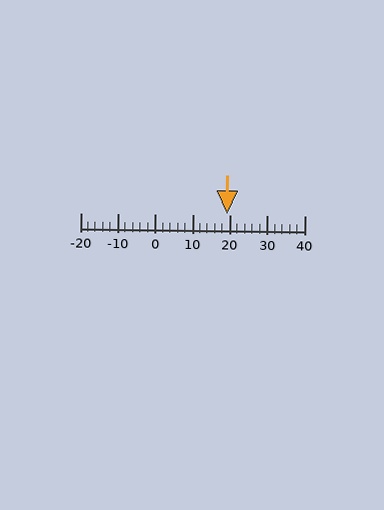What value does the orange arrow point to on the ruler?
The orange arrow points to approximately 19.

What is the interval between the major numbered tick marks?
The major tick marks are spaced 10 units apart.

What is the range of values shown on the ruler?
The ruler shows values from -20 to 40.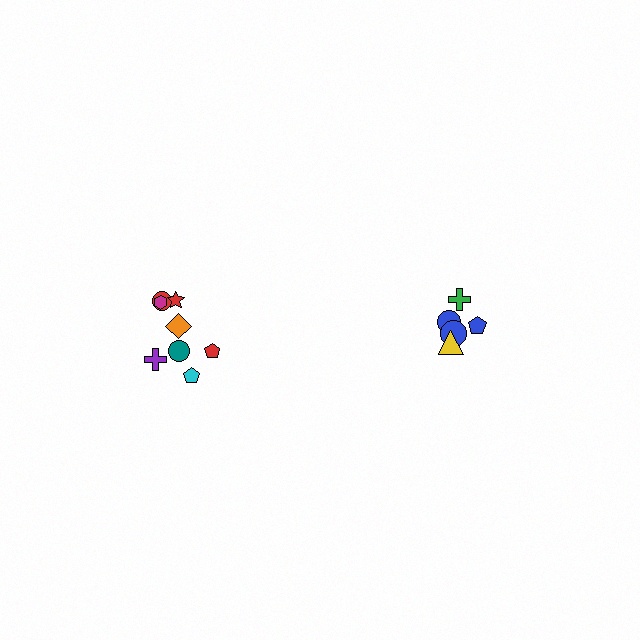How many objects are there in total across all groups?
There are 13 objects.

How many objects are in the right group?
There are 5 objects.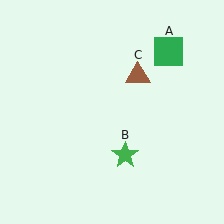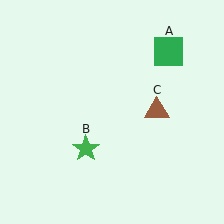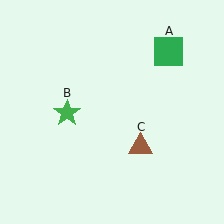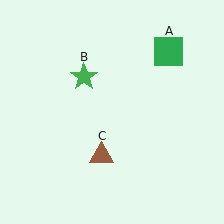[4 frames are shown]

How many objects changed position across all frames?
2 objects changed position: green star (object B), brown triangle (object C).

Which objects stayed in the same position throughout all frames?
Green square (object A) remained stationary.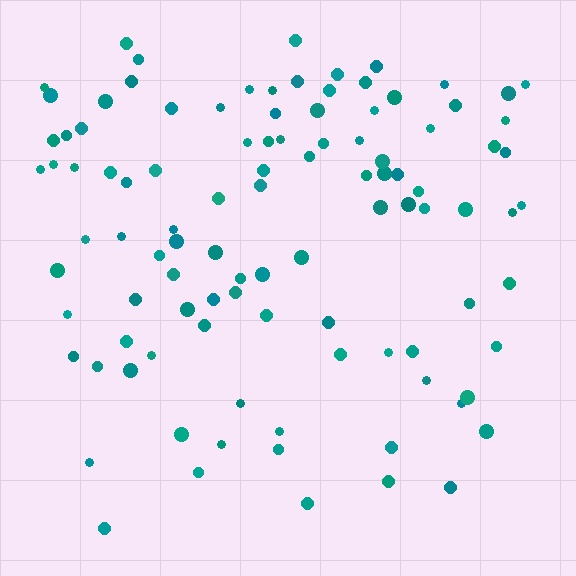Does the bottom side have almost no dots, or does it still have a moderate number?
Still a moderate number, just noticeably fewer than the top.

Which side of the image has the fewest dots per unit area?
The bottom.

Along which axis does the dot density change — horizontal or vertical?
Vertical.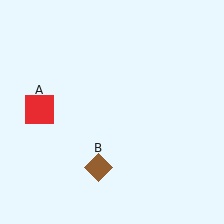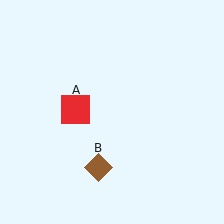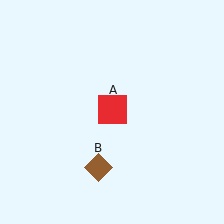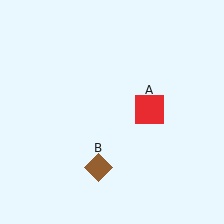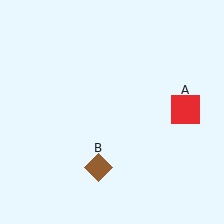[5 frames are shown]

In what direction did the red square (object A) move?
The red square (object A) moved right.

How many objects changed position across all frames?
1 object changed position: red square (object A).